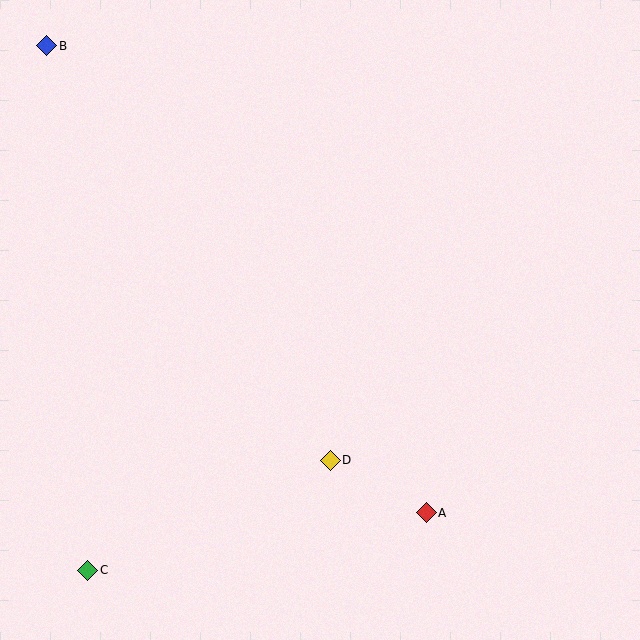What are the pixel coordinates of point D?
Point D is at (330, 460).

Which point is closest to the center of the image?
Point D at (330, 460) is closest to the center.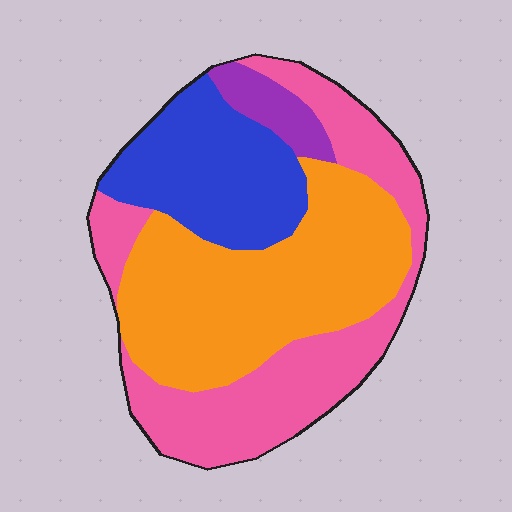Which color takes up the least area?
Purple, at roughly 5%.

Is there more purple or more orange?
Orange.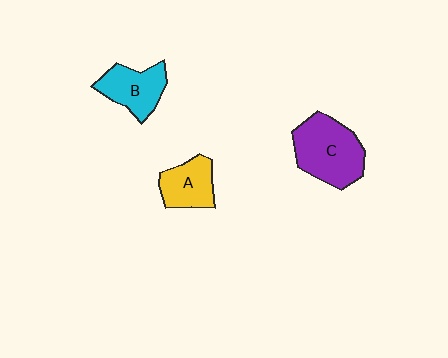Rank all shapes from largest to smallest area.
From largest to smallest: C (purple), B (cyan), A (yellow).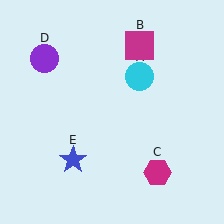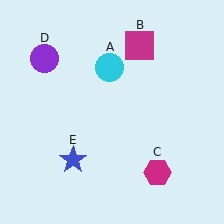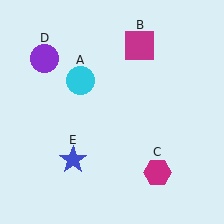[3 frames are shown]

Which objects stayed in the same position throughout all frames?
Magenta square (object B) and magenta hexagon (object C) and purple circle (object D) and blue star (object E) remained stationary.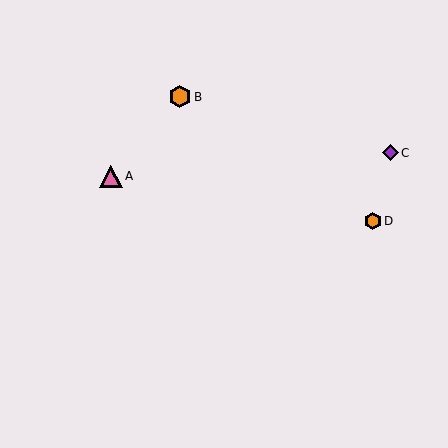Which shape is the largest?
The orange hexagon (labeled B) is the largest.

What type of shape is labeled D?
Shape D is an orange hexagon.